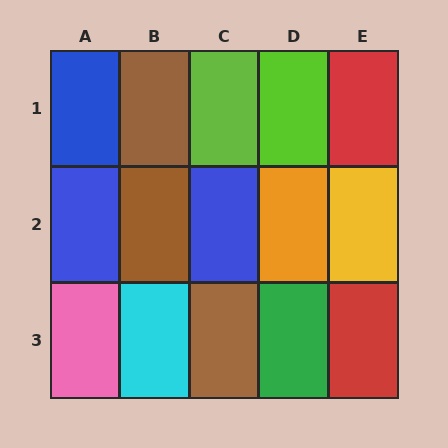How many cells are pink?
1 cell is pink.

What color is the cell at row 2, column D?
Orange.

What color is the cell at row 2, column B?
Brown.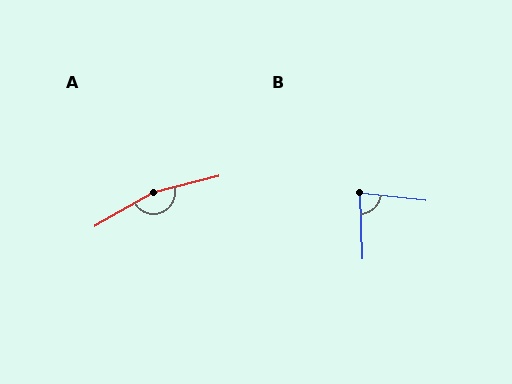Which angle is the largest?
A, at approximately 165 degrees.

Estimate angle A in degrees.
Approximately 165 degrees.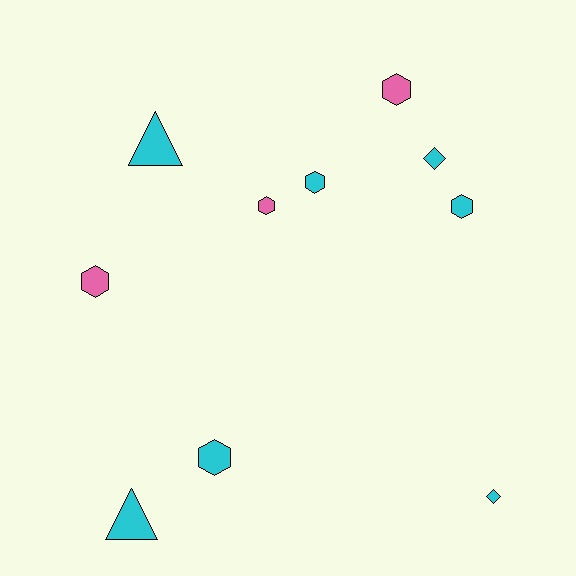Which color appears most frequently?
Cyan, with 7 objects.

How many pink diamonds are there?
There are no pink diamonds.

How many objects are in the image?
There are 10 objects.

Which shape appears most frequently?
Hexagon, with 6 objects.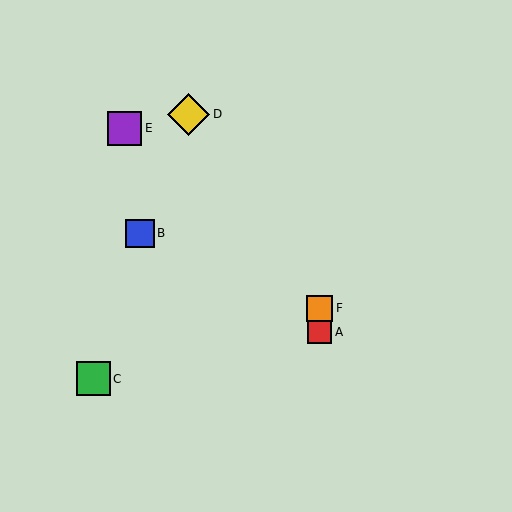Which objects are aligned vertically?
Objects A, F are aligned vertically.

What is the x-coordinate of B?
Object B is at x≈140.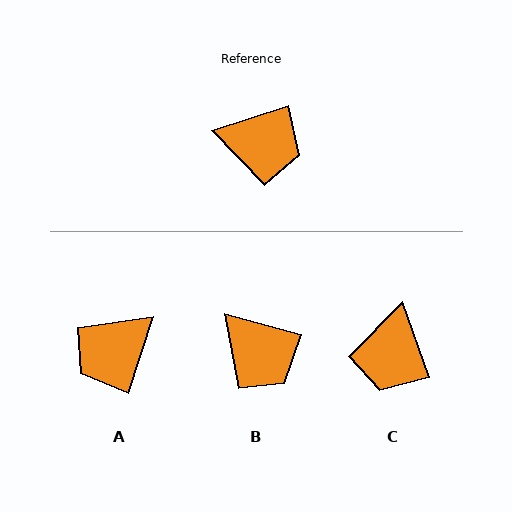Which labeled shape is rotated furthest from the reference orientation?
A, about 126 degrees away.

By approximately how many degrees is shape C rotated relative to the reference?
Approximately 88 degrees clockwise.